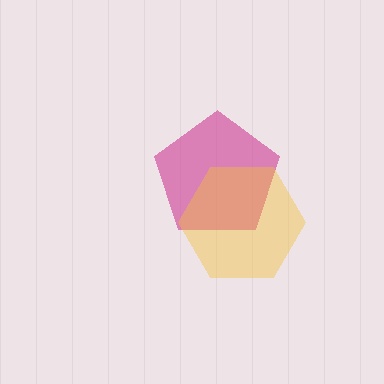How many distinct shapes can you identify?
There are 2 distinct shapes: a magenta pentagon, a yellow hexagon.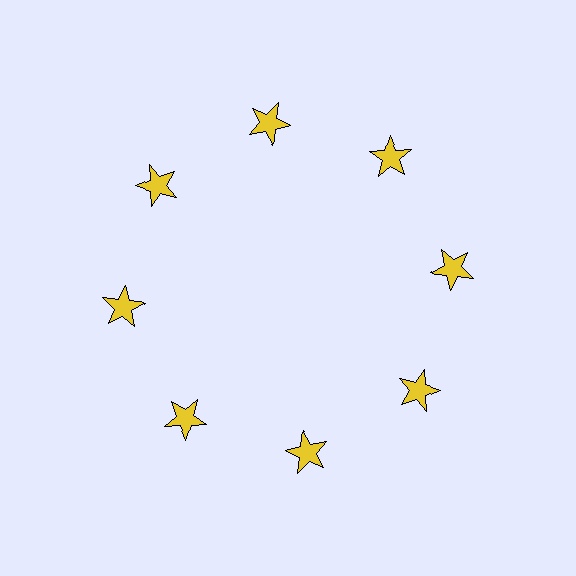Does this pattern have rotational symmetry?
Yes, this pattern has 8-fold rotational symmetry. It looks the same after rotating 45 degrees around the center.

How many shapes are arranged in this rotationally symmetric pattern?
There are 8 shapes, arranged in 8 groups of 1.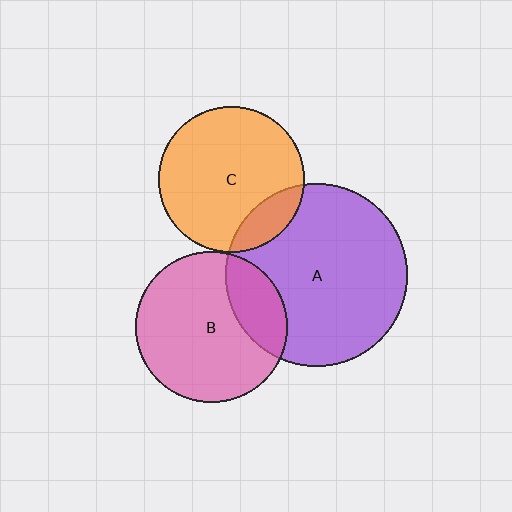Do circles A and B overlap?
Yes.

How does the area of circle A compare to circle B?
Approximately 1.5 times.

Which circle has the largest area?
Circle A (purple).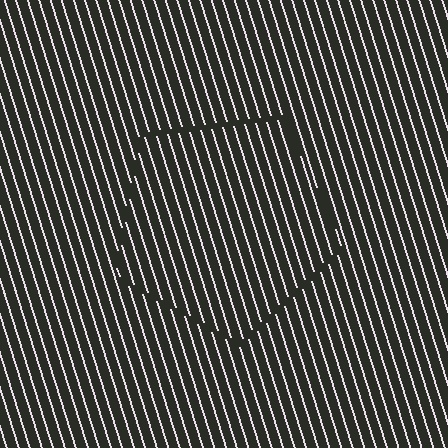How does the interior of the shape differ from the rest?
The interior of the shape contains the same grating, shifted by half a period — the contour is defined by the phase discontinuity where line-ends from the inner and outer gratings abut.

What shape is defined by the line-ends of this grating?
An illusory pentagon. The interior of the shape contains the same grating, shifted by half a period — the contour is defined by the phase discontinuity where line-ends from the inner and outer gratings abut.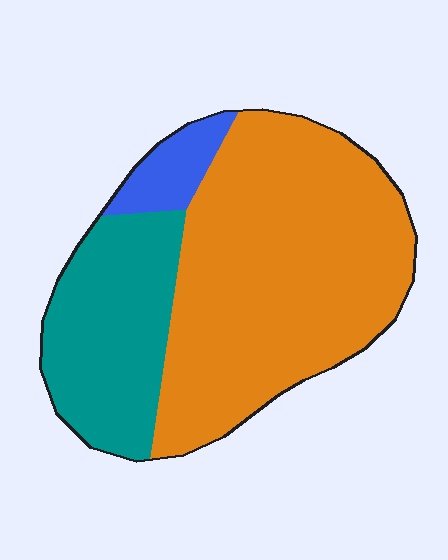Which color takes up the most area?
Orange, at roughly 65%.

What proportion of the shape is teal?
Teal takes up between a quarter and a half of the shape.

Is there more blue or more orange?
Orange.